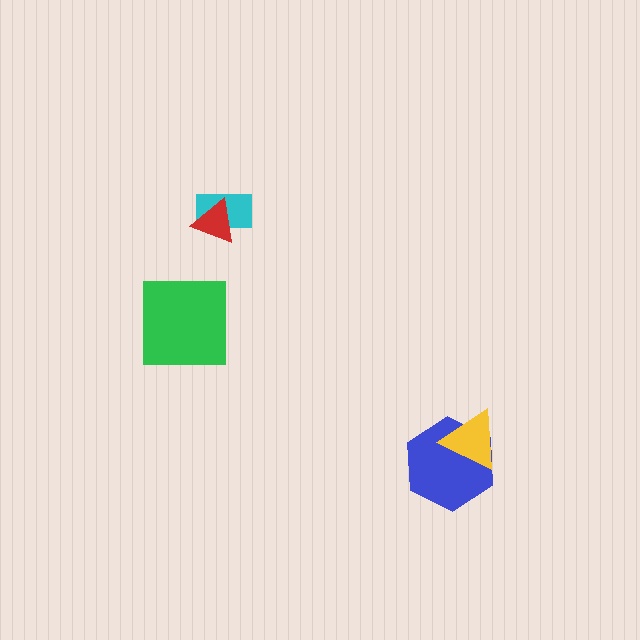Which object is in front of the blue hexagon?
The yellow triangle is in front of the blue hexagon.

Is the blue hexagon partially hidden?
Yes, it is partially covered by another shape.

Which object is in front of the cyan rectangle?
The red triangle is in front of the cyan rectangle.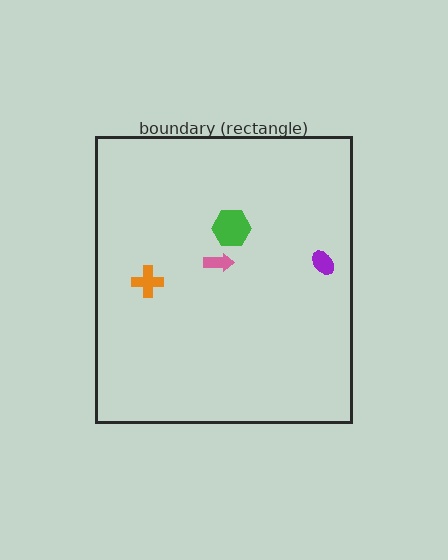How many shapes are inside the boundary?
4 inside, 0 outside.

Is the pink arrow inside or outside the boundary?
Inside.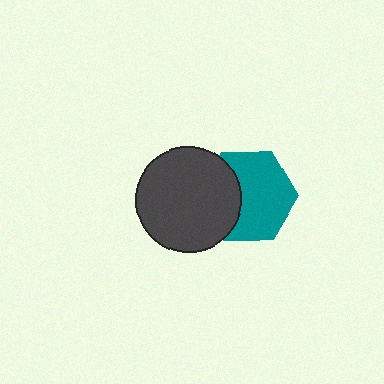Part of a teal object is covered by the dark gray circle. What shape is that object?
It is a hexagon.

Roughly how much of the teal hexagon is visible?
Most of it is visible (roughly 67%).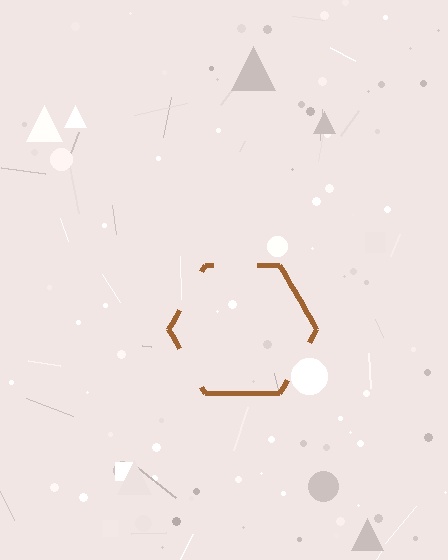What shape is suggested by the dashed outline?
The dashed outline suggests a hexagon.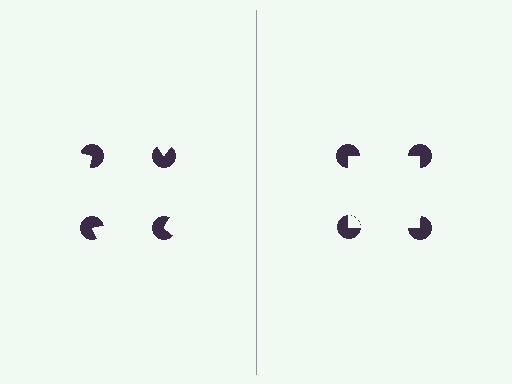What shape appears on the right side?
An illusory square.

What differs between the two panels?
The pac-man discs are positioned identically on both sides; only the wedge orientations differ. On the right they align to a square; on the left they are misaligned.